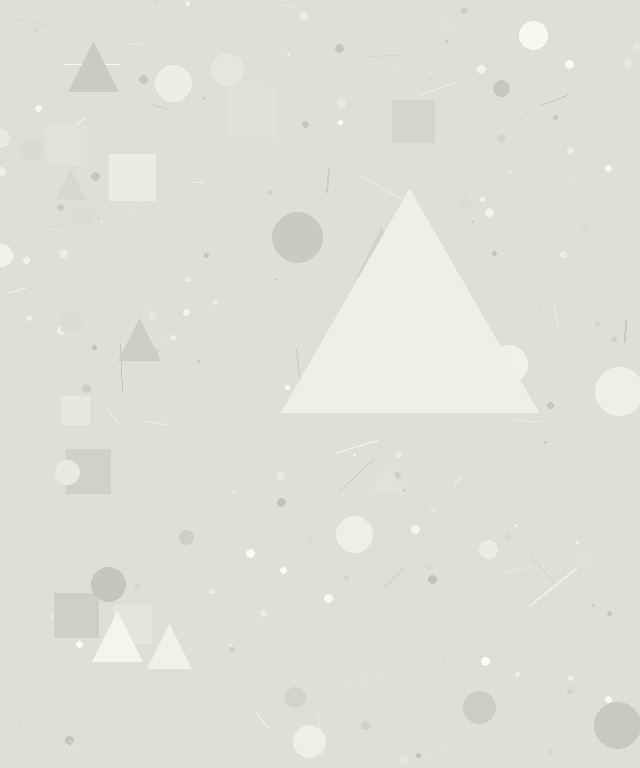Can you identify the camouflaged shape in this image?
The camouflaged shape is a triangle.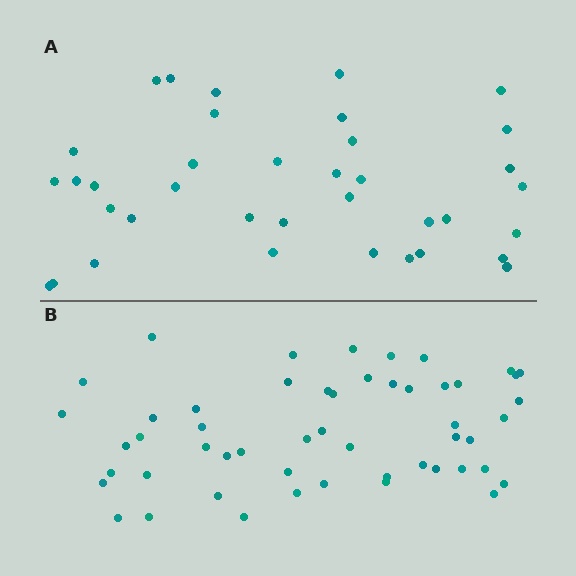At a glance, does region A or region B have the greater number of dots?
Region B (the bottom region) has more dots.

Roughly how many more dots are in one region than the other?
Region B has approximately 15 more dots than region A.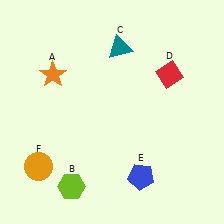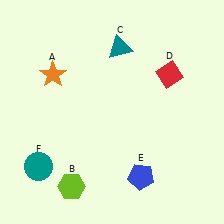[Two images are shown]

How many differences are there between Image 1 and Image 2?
There is 1 difference between the two images.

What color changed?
The circle (F) changed from orange in Image 1 to teal in Image 2.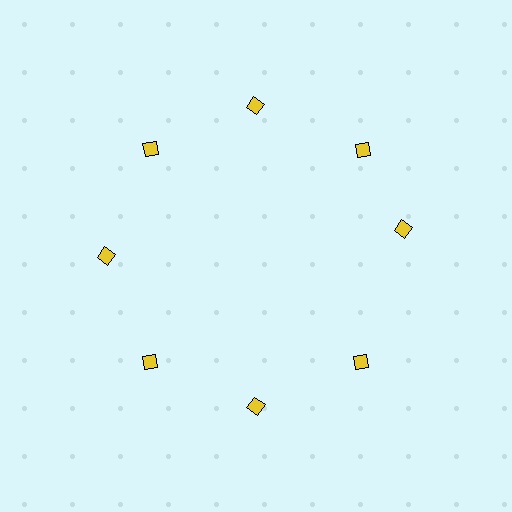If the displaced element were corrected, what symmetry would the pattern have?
It would have 8-fold rotational symmetry — the pattern would map onto itself every 45 degrees.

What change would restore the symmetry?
The symmetry would be restored by rotating it back into even spacing with its neighbors so that all 8 diamonds sit at equal angles and equal distance from the center.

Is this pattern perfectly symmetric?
No. The 8 yellow diamonds are arranged in a ring, but one element near the 3 o'clock position is rotated out of alignment along the ring, breaking the 8-fold rotational symmetry.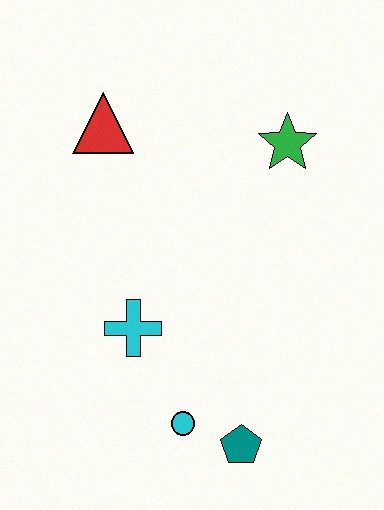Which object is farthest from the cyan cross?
The green star is farthest from the cyan cross.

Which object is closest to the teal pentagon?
The cyan circle is closest to the teal pentagon.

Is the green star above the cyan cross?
Yes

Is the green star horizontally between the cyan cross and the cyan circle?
No